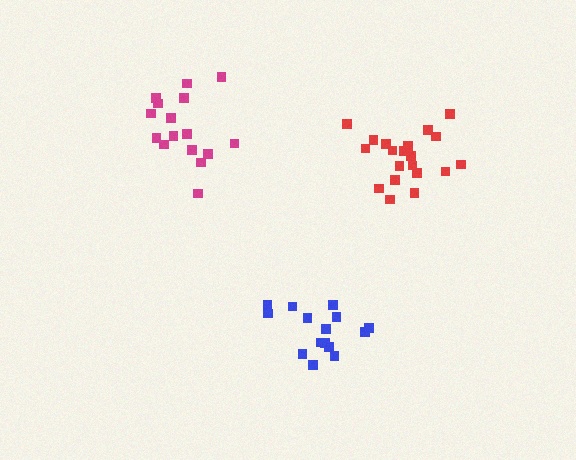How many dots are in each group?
Group 1: 20 dots, Group 2: 15 dots, Group 3: 16 dots (51 total).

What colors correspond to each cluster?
The clusters are colored: red, blue, magenta.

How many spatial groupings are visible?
There are 3 spatial groupings.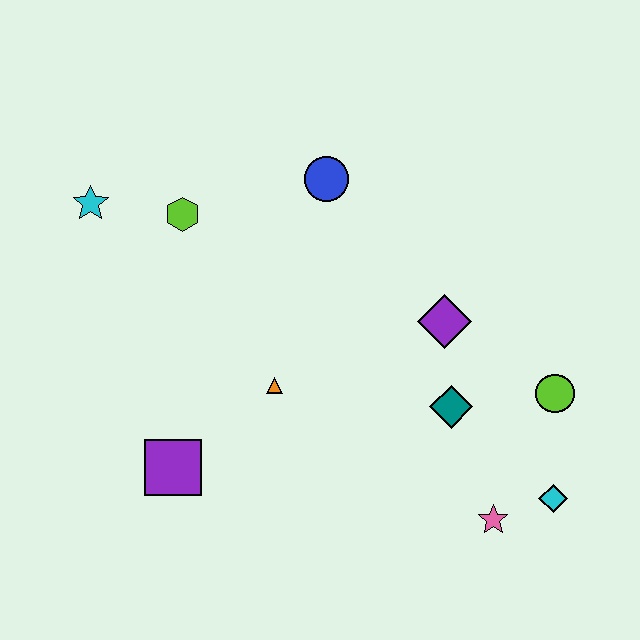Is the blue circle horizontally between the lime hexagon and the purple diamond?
Yes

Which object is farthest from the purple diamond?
The cyan star is farthest from the purple diamond.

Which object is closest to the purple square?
The orange triangle is closest to the purple square.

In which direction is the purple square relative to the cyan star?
The purple square is below the cyan star.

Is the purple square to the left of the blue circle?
Yes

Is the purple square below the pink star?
No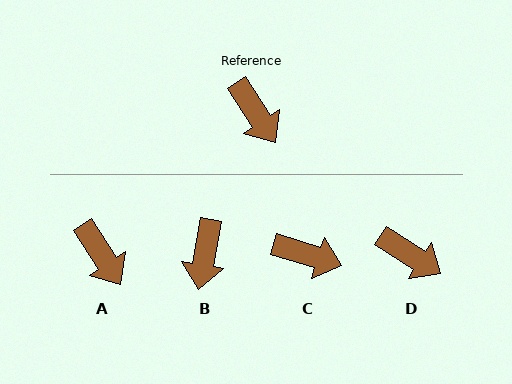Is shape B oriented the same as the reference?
No, it is off by about 43 degrees.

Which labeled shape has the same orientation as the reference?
A.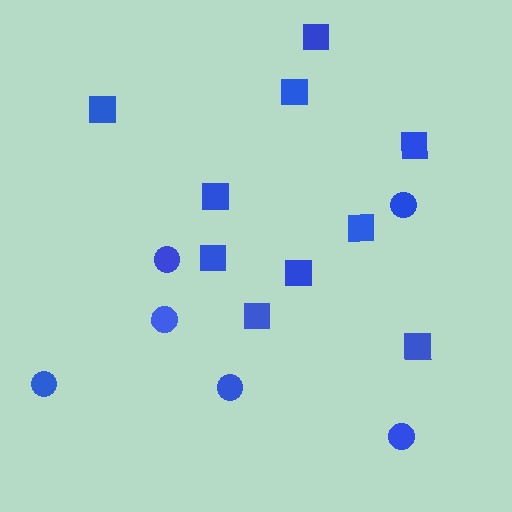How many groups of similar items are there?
There are 2 groups: one group of squares (10) and one group of circles (6).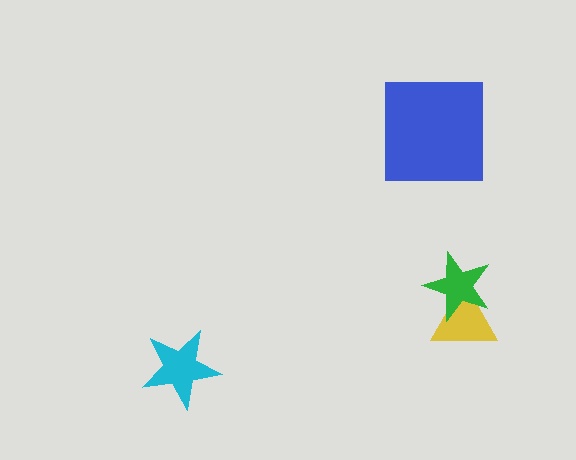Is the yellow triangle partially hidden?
Yes, it is partially covered by another shape.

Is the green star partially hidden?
No, no other shape covers it.